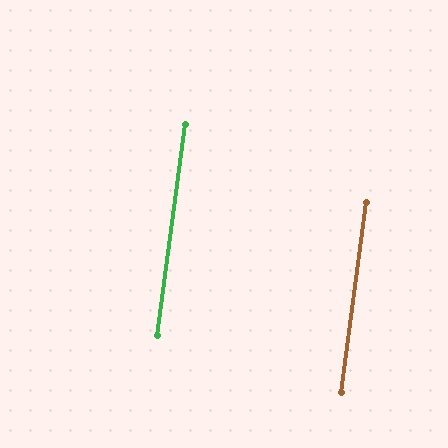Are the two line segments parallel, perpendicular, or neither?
Parallel — their directions differ by only 0.0°.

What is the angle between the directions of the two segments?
Approximately 0 degrees.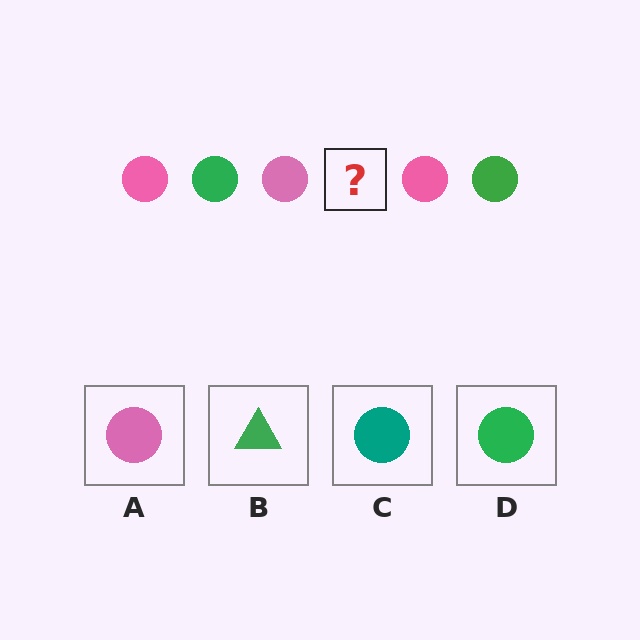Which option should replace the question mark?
Option D.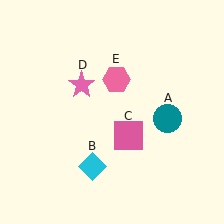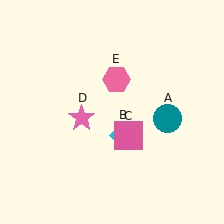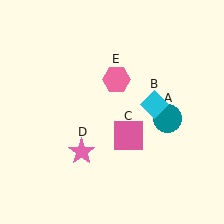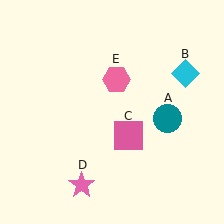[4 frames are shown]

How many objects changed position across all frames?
2 objects changed position: cyan diamond (object B), pink star (object D).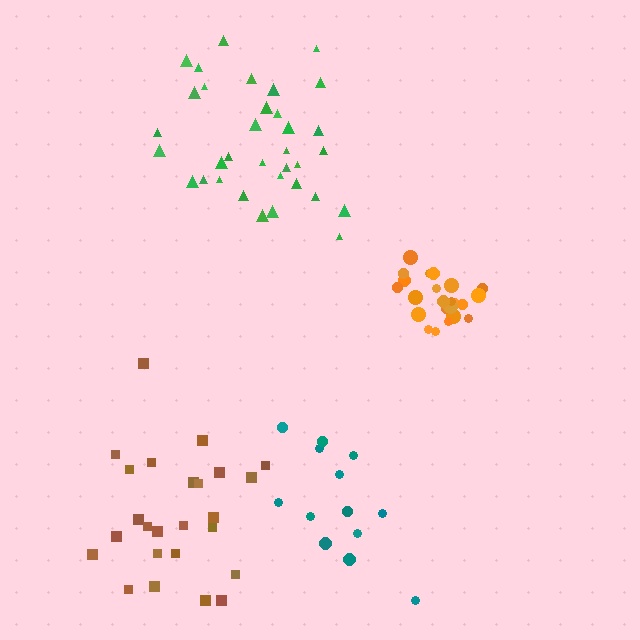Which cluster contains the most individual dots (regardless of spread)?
Green (34).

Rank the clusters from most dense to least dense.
orange, green, brown, teal.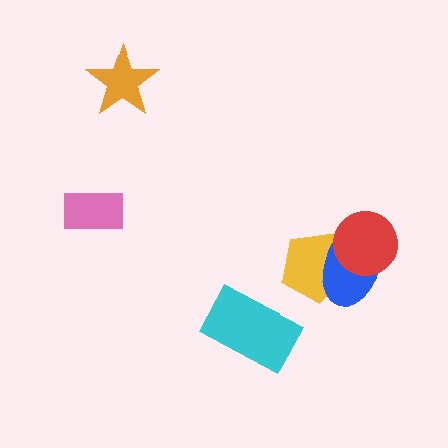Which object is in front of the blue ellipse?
The red circle is in front of the blue ellipse.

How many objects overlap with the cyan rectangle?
0 objects overlap with the cyan rectangle.